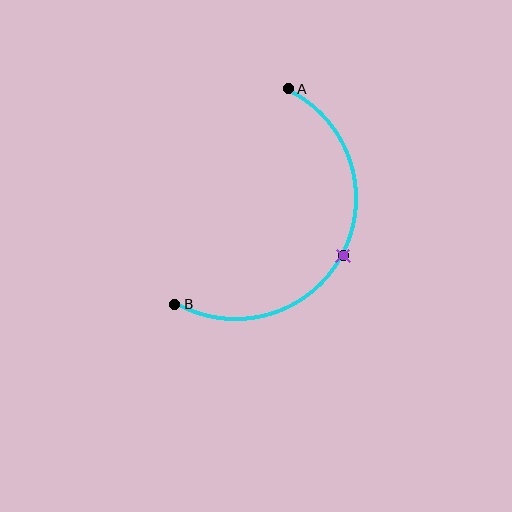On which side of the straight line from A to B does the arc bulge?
The arc bulges to the right of the straight line connecting A and B.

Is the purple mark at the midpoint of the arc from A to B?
Yes. The purple mark lies on the arc at equal arc-length from both A and B — it is the arc midpoint.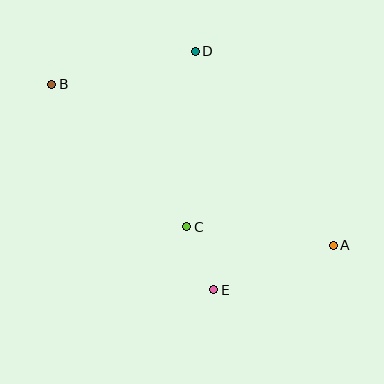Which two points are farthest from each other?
Points A and B are farthest from each other.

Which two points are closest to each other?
Points C and E are closest to each other.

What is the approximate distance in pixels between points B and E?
The distance between B and E is approximately 261 pixels.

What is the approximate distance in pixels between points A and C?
The distance between A and C is approximately 147 pixels.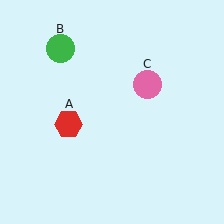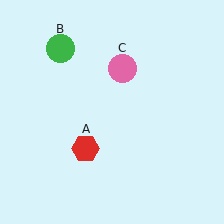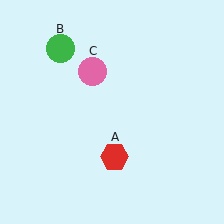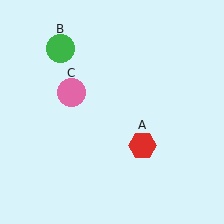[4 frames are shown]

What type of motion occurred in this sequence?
The red hexagon (object A), pink circle (object C) rotated counterclockwise around the center of the scene.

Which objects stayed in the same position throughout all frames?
Green circle (object B) remained stationary.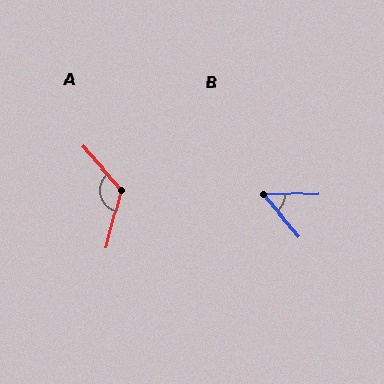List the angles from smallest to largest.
B (51°), A (125°).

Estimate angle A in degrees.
Approximately 125 degrees.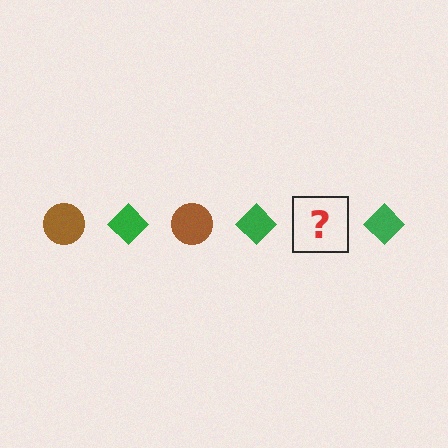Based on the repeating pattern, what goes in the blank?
The blank should be a brown circle.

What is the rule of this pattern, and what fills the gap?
The rule is that the pattern alternates between brown circle and green diamond. The gap should be filled with a brown circle.